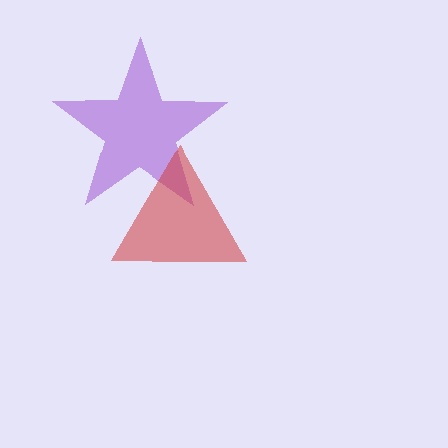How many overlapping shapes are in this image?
There are 2 overlapping shapes in the image.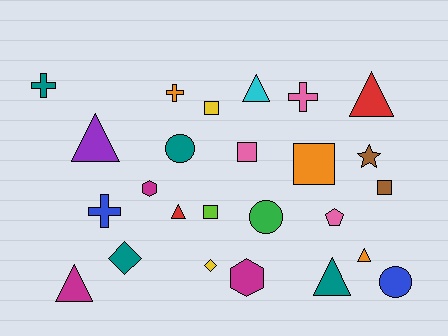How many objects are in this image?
There are 25 objects.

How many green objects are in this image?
There is 1 green object.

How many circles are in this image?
There are 3 circles.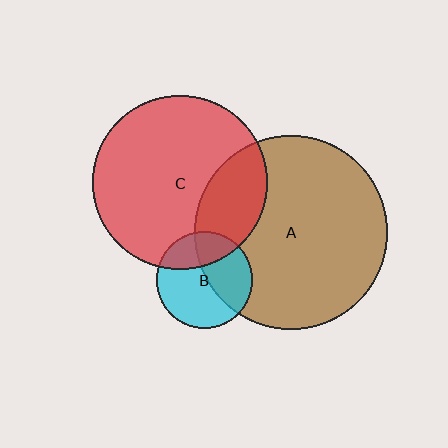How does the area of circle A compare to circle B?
Approximately 4.0 times.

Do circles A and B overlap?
Yes.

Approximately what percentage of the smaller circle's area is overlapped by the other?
Approximately 40%.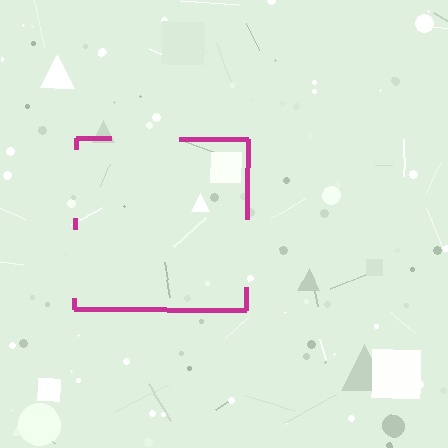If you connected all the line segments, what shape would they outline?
They would outline a square.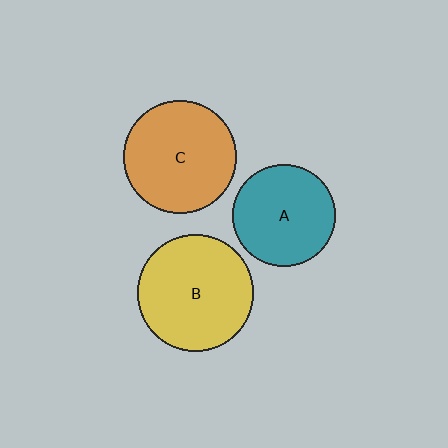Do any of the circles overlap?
No, none of the circles overlap.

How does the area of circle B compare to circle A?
Approximately 1.3 times.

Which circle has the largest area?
Circle B (yellow).